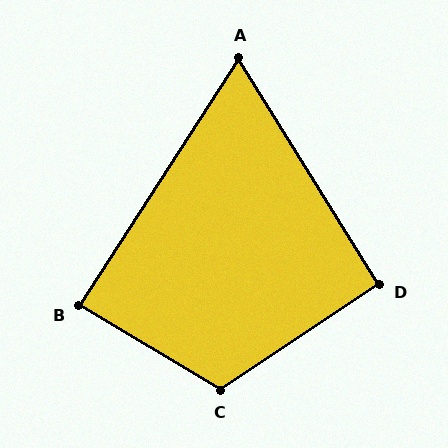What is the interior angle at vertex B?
Approximately 88 degrees (approximately right).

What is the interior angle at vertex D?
Approximately 92 degrees (approximately right).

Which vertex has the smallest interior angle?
A, at approximately 65 degrees.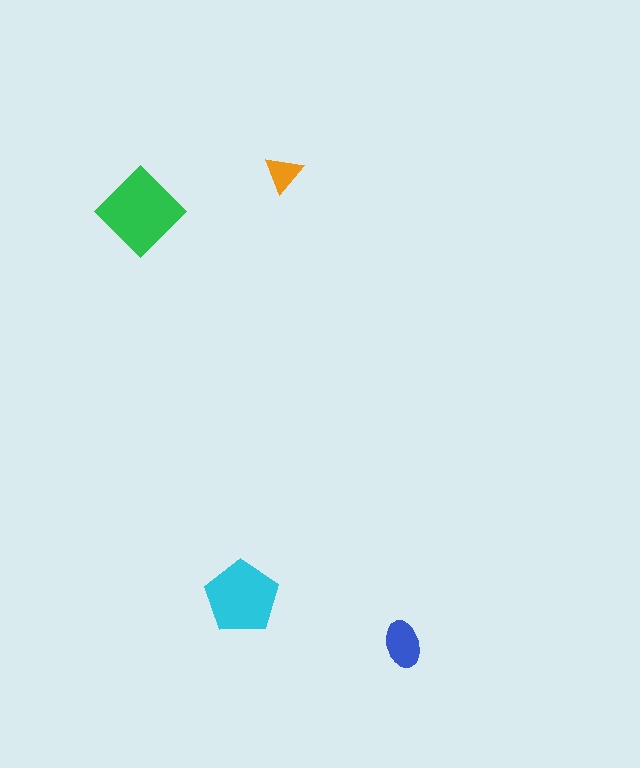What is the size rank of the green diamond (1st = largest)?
1st.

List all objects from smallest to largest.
The orange triangle, the blue ellipse, the cyan pentagon, the green diamond.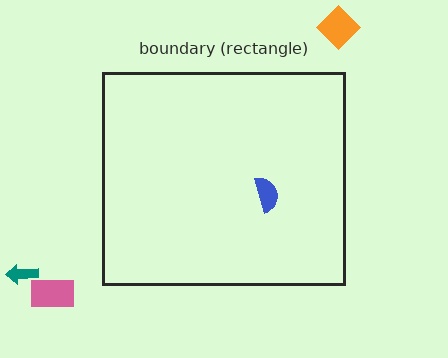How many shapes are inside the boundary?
1 inside, 3 outside.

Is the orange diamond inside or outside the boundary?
Outside.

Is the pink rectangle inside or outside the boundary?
Outside.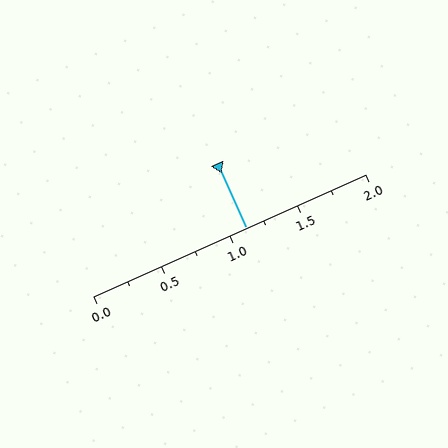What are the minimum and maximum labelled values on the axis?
The axis runs from 0.0 to 2.0.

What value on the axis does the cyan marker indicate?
The marker indicates approximately 1.12.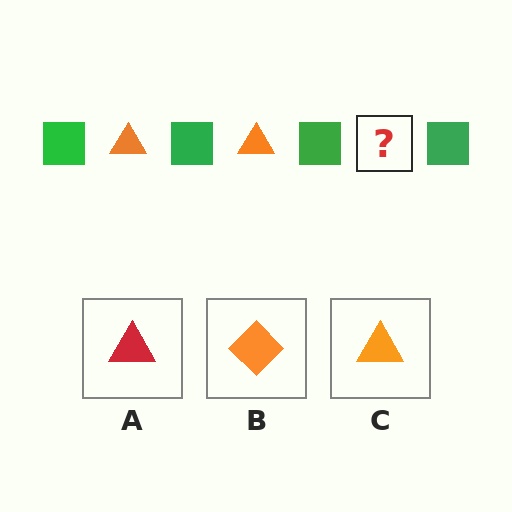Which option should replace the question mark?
Option C.